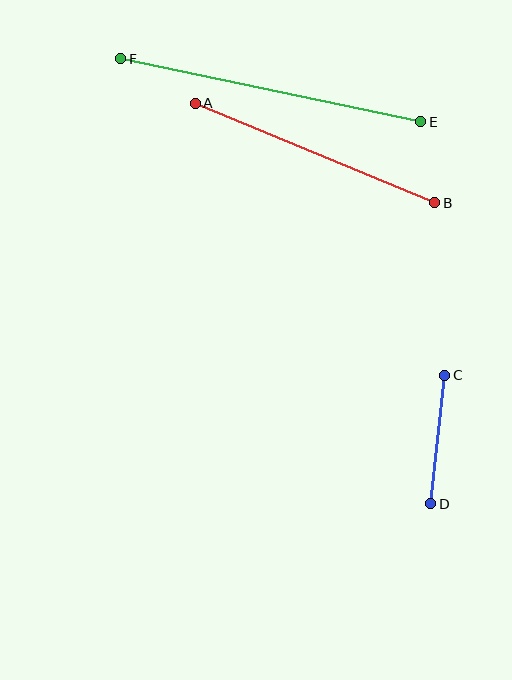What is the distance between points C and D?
The distance is approximately 130 pixels.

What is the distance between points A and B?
The distance is approximately 260 pixels.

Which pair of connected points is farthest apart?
Points E and F are farthest apart.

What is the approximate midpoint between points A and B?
The midpoint is at approximately (315, 153) pixels.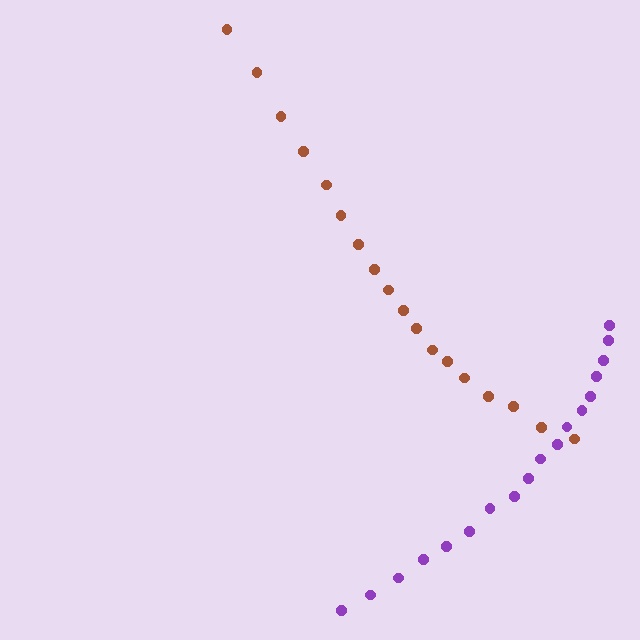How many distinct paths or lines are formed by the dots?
There are 2 distinct paths.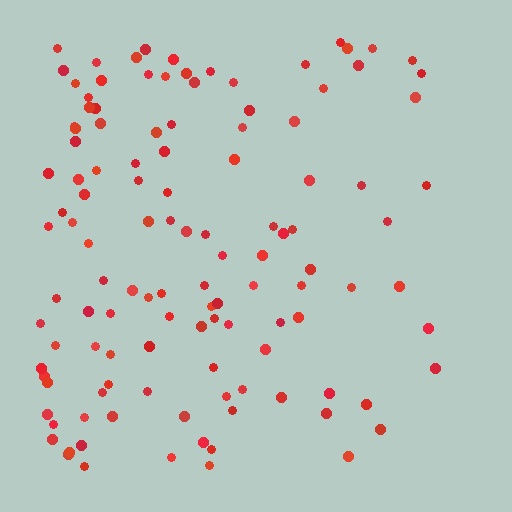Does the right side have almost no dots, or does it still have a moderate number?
Still a moderate number, just noticeably fewer than the left.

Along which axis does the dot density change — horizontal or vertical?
Horizontal.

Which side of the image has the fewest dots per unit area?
The right.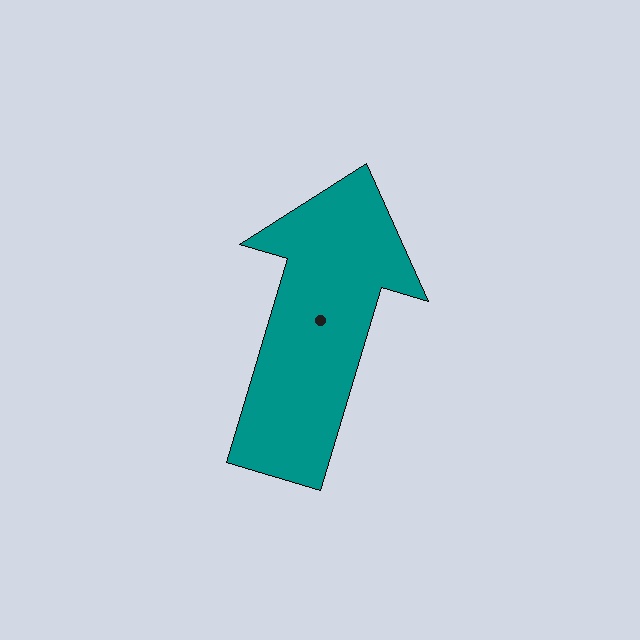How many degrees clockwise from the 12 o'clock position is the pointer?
Approximately 17 degrees.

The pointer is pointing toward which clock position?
Roughly 1 o'clock.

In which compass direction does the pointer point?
North.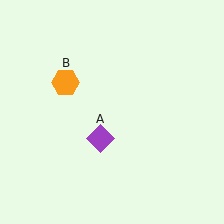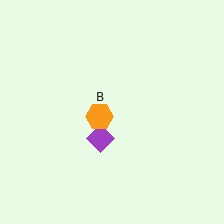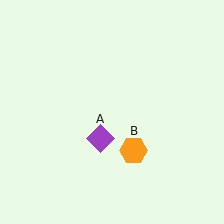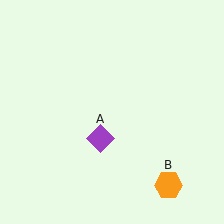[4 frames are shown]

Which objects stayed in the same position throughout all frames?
Purple diamond (object A) remained stationary.